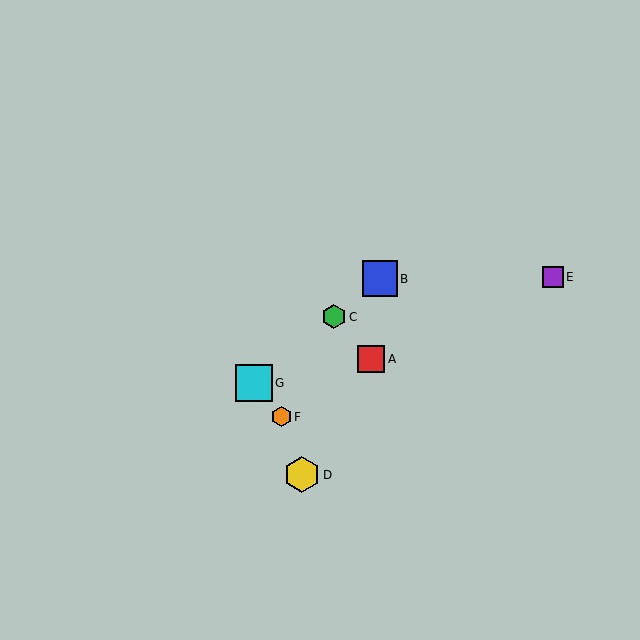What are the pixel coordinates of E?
Object E is at (553, 277).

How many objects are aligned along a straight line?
3 objects (B, C, G) are aligned along a straight line.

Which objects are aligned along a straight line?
Objects B, C, G are aligned along a straight line.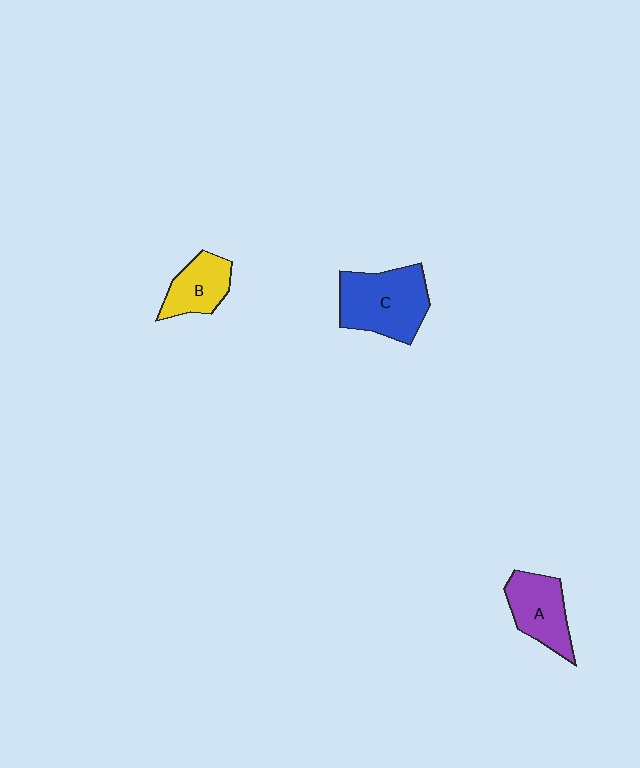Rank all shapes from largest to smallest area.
From largest to smallest: C (blue), A (purple), B (yellow).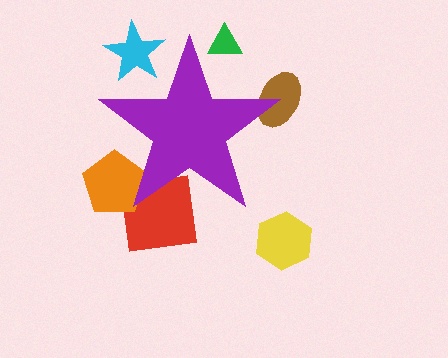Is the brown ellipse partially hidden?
Yes, the brown ellipse is partially hidden behind the purple star.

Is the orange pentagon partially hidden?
Yes, the orange pentagon is partially hidden behind the purple star.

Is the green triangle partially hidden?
Yes, the green triangle is partially hidden behind the purple star.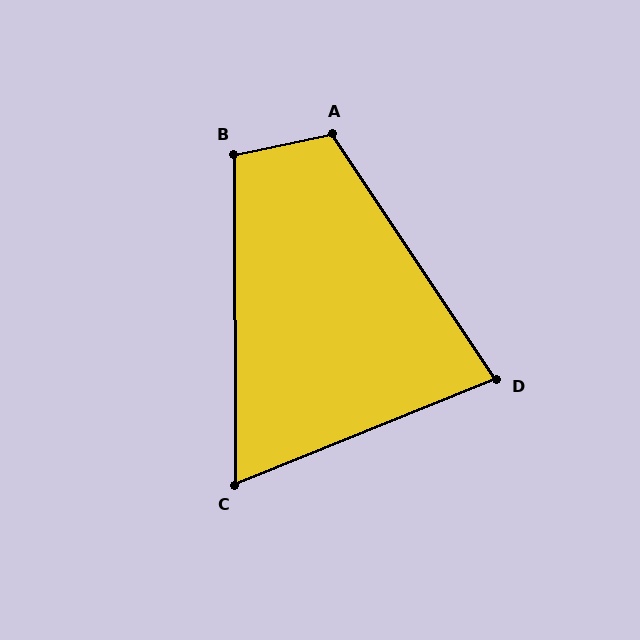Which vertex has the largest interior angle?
A, at approximately 112 degrees.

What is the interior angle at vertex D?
Approximately 78 degrees (acute).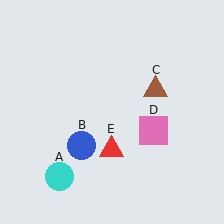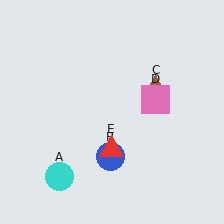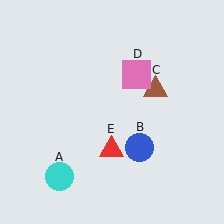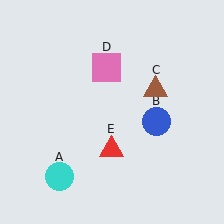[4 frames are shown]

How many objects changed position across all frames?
2 objects changed position: blue circle (object B), pink square (object D).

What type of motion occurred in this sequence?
The blue circle (object B), pink square (object D) rotated counterclockwise around the center of the scene.